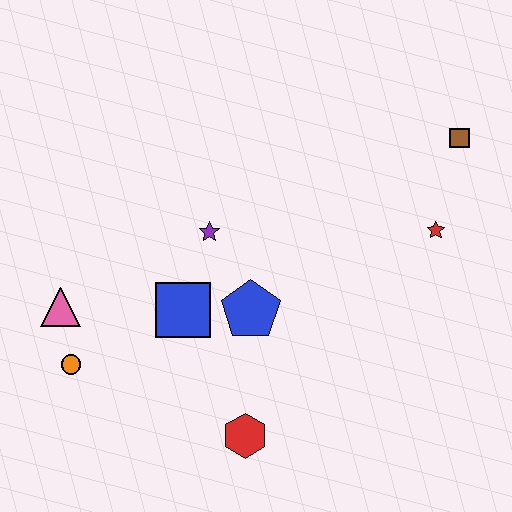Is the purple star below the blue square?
No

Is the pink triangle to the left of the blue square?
Yes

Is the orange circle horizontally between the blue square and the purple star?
No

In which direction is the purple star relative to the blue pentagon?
The purple star is above the blue pentagon.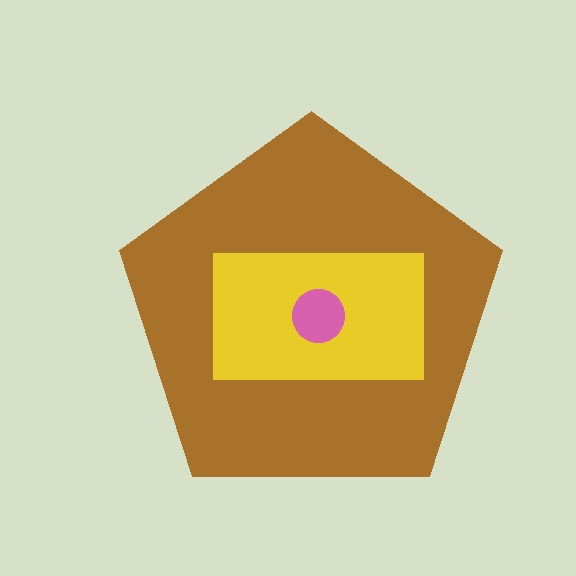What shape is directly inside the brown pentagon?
The yellow rectangle.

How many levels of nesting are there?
3.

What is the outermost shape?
The brown pentagon.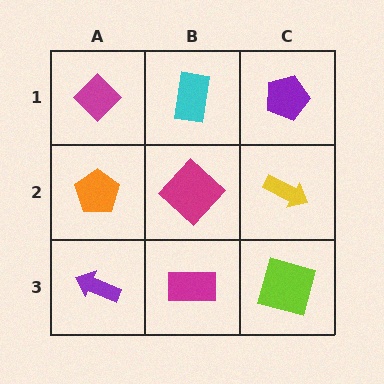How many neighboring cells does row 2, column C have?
3.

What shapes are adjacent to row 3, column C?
A yellow arrow (row 2, column C), a magenta rectangle (row 3, column B).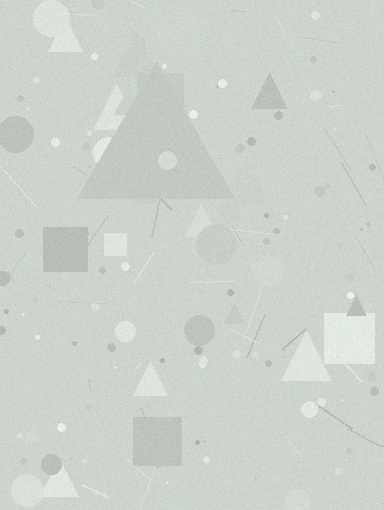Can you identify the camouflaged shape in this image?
The camouflaged shape is a triangle.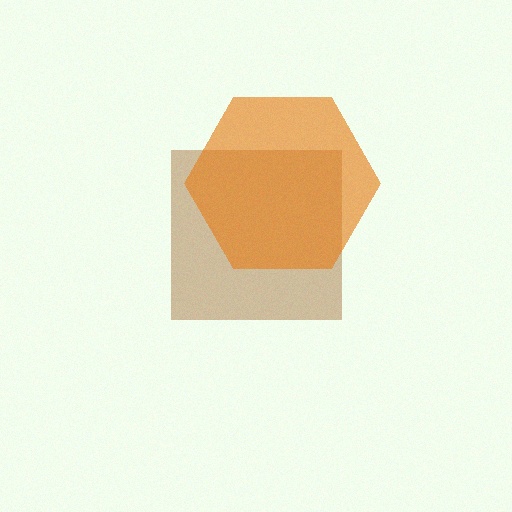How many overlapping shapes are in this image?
There are 2 overlapping shapes in the image.